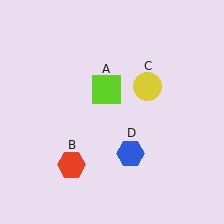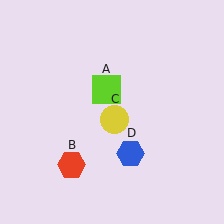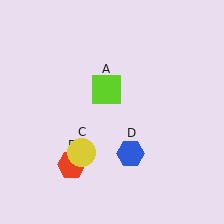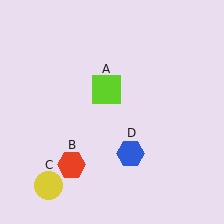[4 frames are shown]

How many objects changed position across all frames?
1 object changed position: yellow circle (object C).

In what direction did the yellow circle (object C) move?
The yellow circle (object C) moved down and to the left.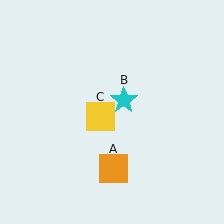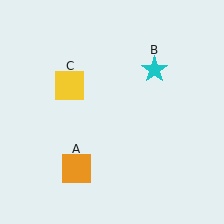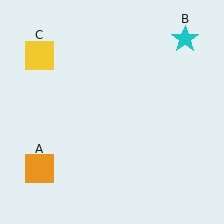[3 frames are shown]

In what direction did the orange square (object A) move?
The orange square (object A) moved left.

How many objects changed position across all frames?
3 objects changed position: orange square (object A), cyan star (object B), yellow square (object C).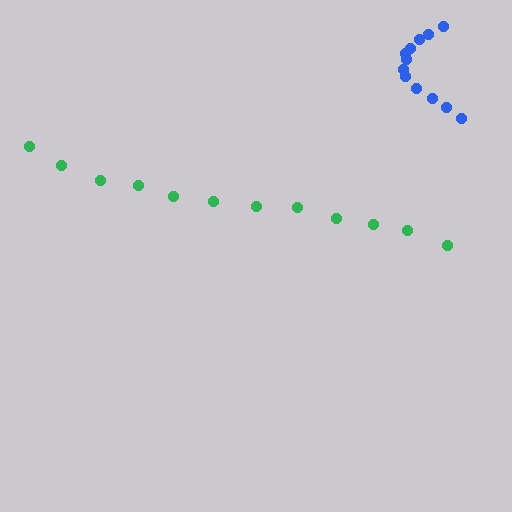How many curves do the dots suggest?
There are 2 distinct paths.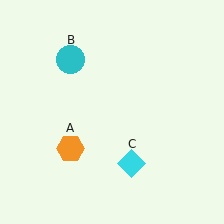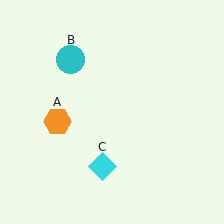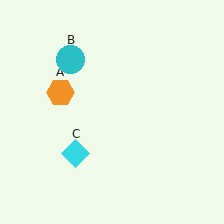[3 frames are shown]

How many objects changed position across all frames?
2 objects changed position: orange hexagon (object A), cyan diamond (object C).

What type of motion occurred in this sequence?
The orange hexagon (object A), cyan diamond (object C) rotated clockwise around the center of the scene.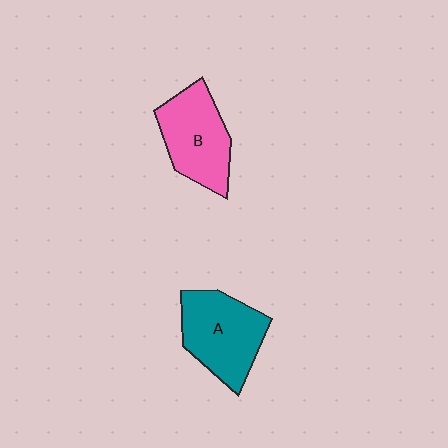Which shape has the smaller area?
Shape B (pink).